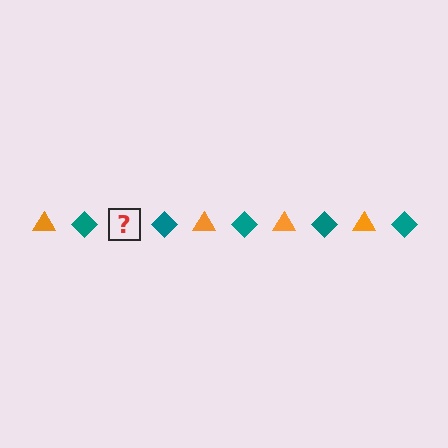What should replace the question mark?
The question mark should be replaced with an orange triangle.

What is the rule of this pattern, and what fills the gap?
The rule is that the pattern alternates between orange triangle and teal diamond. The gap should be filled with an orange triangle.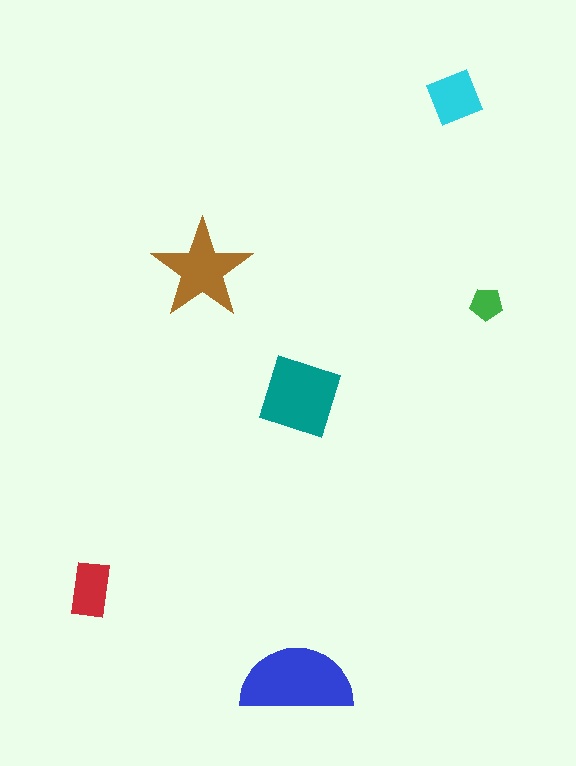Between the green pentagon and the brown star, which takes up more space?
The brown star.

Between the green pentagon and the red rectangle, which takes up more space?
The red rectangle.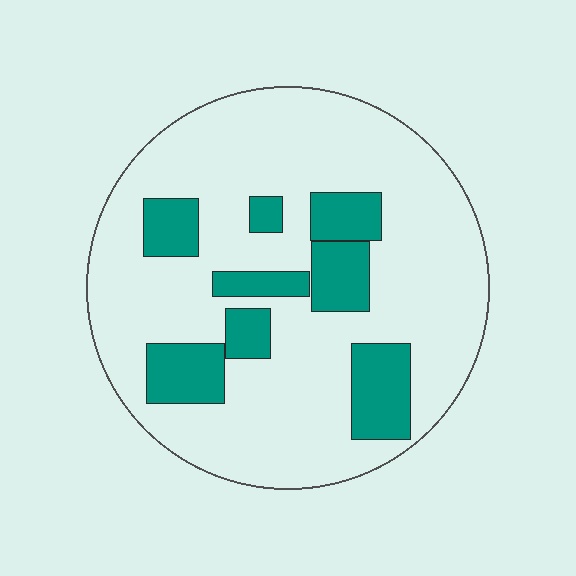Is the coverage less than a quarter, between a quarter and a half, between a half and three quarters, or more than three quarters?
Less than a quarter.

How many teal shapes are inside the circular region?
8.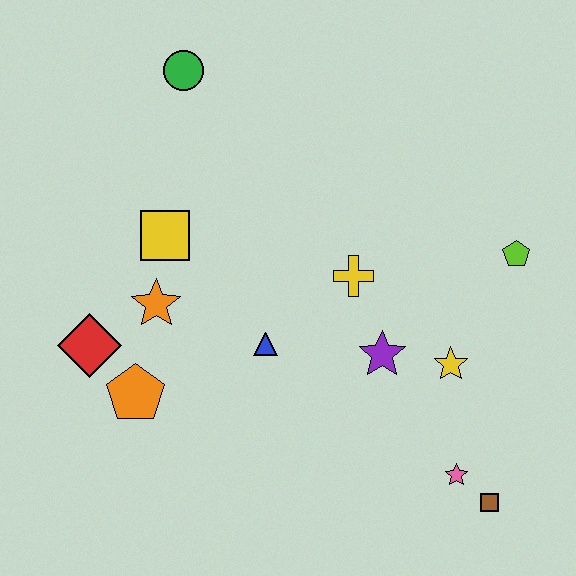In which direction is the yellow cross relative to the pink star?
The yellow cross is above the pink star.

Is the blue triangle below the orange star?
Yes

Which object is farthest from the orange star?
The brown square is farthest from the orange star.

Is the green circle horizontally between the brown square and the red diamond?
Yes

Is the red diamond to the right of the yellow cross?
No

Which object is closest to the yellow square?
The orange star is closest to the yellow square.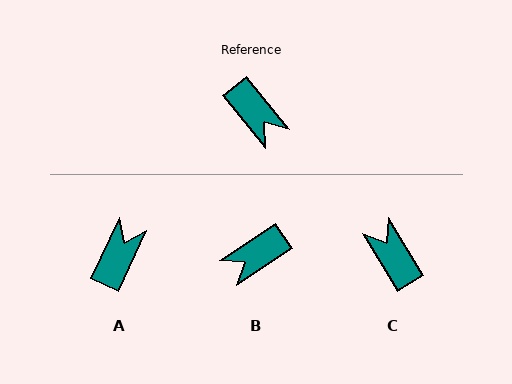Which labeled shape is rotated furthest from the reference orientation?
C, about 172 degrees away.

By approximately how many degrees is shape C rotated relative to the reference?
Approximately 172 degrees counter-clockwise.